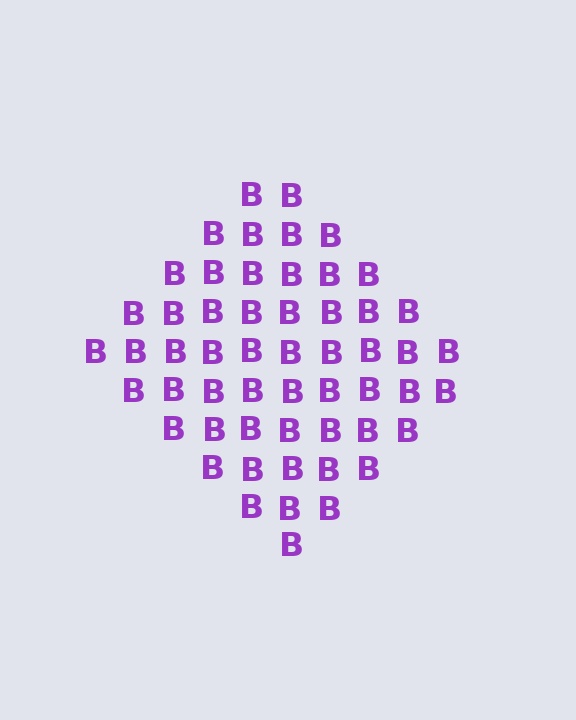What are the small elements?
The small elements are letter B's.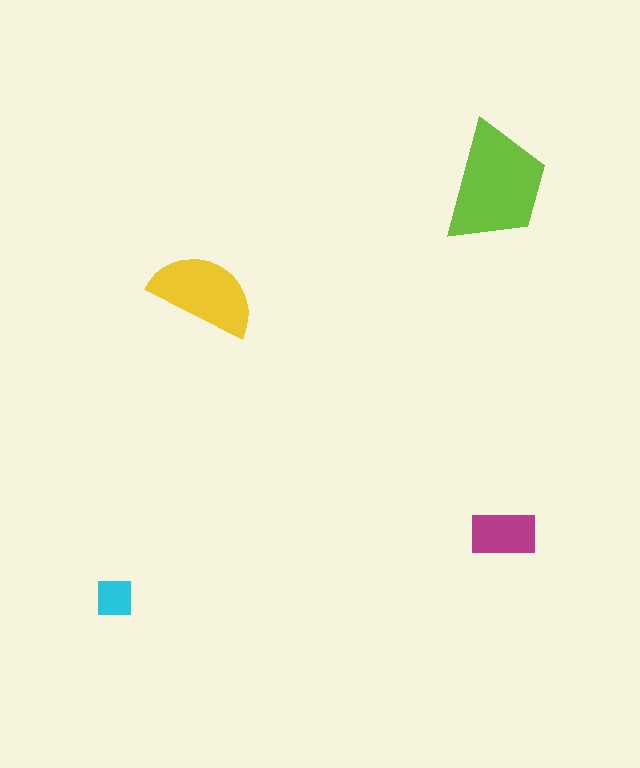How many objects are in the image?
There are 4 objects in the image.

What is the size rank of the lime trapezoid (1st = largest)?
1st.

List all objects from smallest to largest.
The cyan square, the magenta rectangle, the yellow semicircle, the lime trapezoid.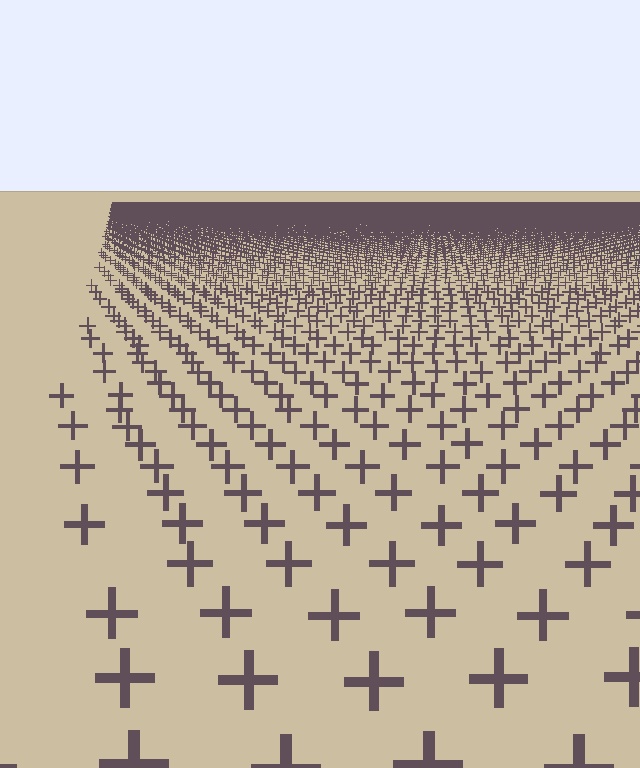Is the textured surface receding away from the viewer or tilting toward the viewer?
The surface is receding away from the viewer. Texture elements get smaller and denser toward the top.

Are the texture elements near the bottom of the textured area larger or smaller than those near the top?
Larger. Near the bottom, elements are closer to the viewer and appear at a bigger on-screen size.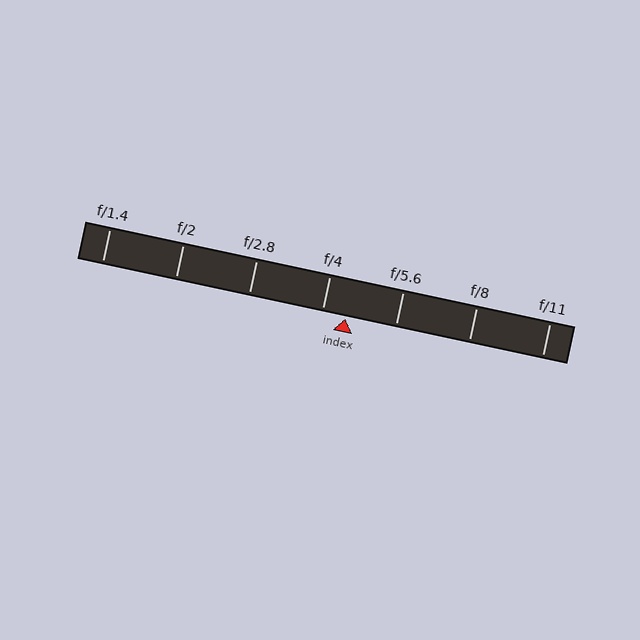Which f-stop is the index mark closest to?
The index mark is closest to f/4.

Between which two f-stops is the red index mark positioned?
The index mark is between f/4 and f/5.6.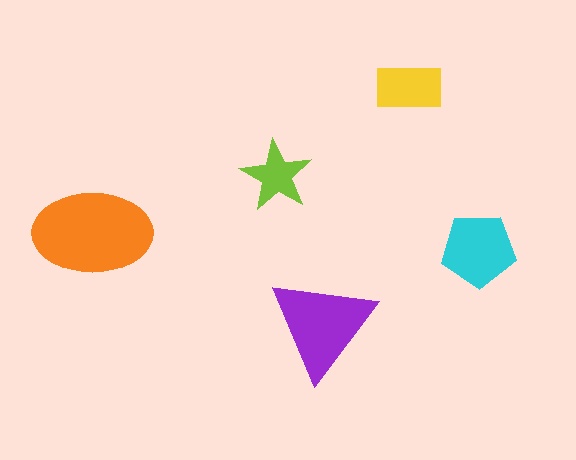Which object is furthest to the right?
The cyan pentagon is rightmost.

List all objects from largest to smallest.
The orange ellipse, the purple triangle, the cyan pentagon, the yellow rectangle, the lime star.